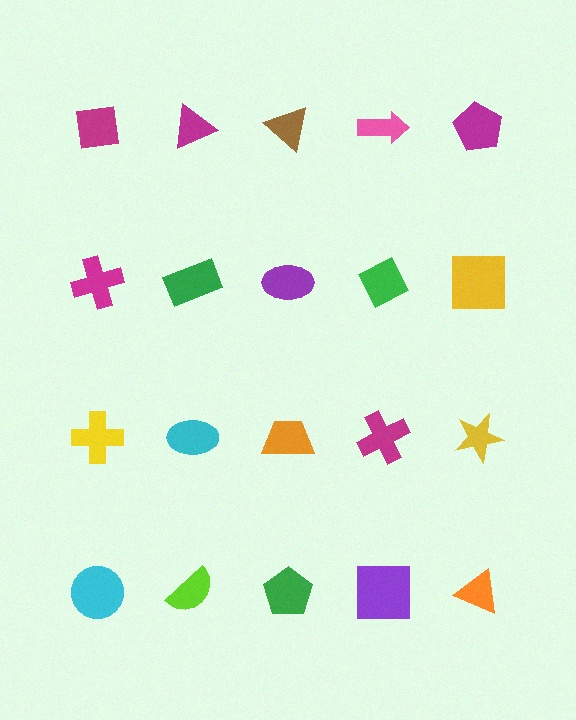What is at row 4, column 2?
A lime semicircle.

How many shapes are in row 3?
5 shapes.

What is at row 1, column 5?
A magenta pentagon.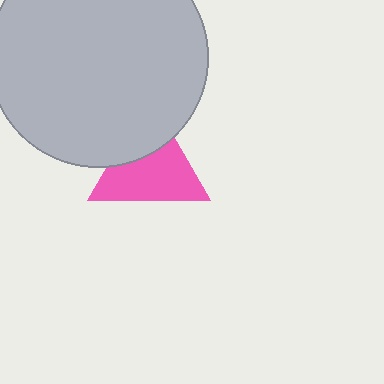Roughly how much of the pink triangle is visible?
Most of it is visible (roughly 67%).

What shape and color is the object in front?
The object in front is a light gray circle.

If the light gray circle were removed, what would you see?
You would see the complete pink triangle.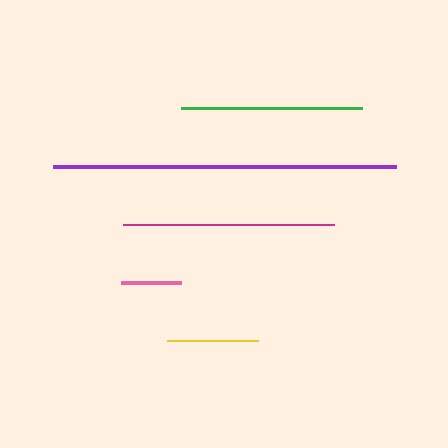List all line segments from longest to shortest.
From longest to shortest: purple, magenta, green, yellow, pink.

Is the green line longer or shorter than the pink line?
The green line is longer than the pink line.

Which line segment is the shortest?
The pink line is the shortest at approximately 60 pixels.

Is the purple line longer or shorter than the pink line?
The purple line is longer than the pink line.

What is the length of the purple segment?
The purple segment is approximately 343 pixels long.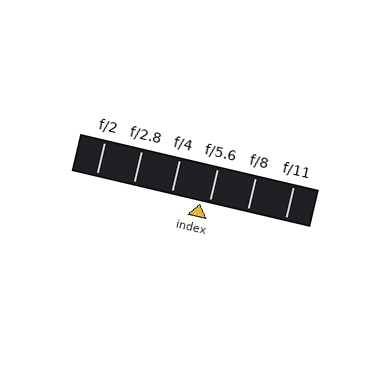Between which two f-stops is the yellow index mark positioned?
The index mark is between f/4 and f/5.6.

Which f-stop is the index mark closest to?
The index mark is closest to f/5.6.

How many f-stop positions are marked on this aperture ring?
There are 6 f-stop positions marked.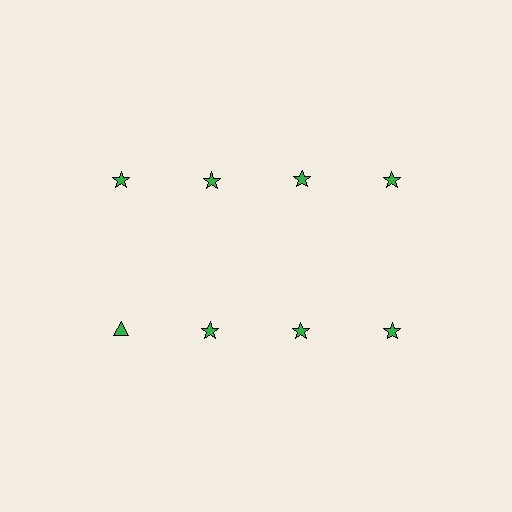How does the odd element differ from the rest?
It has a different shape: triangle instead of star.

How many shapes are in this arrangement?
There are 8 shapes arranged in a grid pattern.